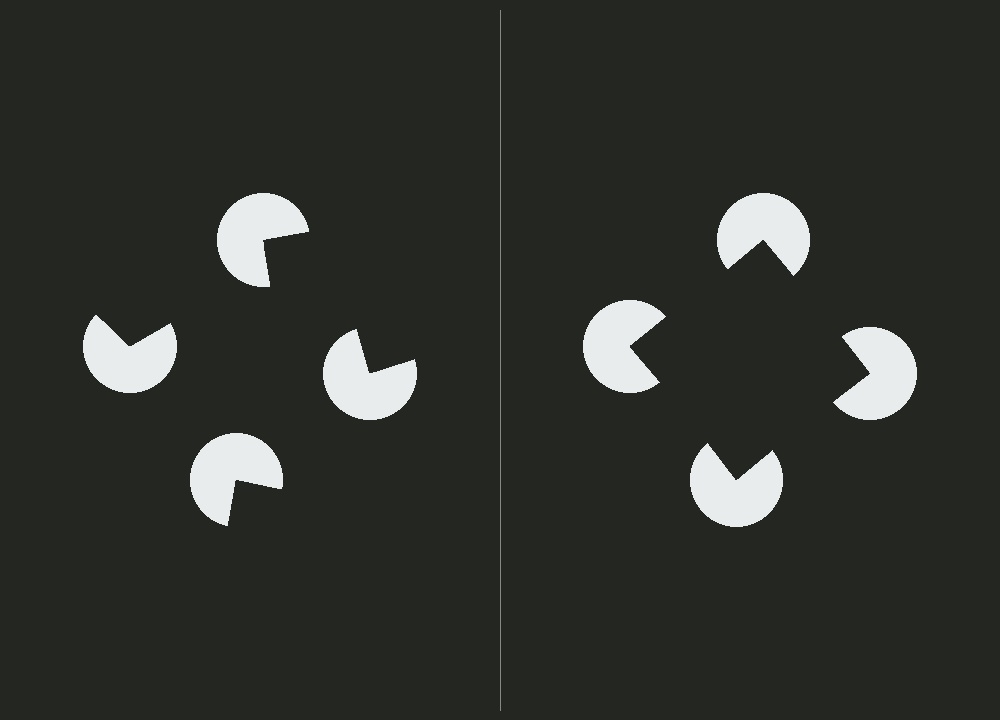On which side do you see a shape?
An illusory square appears on the right side. On the left side the wedge cuts are rotated, so no coherent shape forms.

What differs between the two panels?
The pac-man discs are positioned identically on both sides; only the wedge orientations differ. On the right they align to a square; on the left they are misaligned.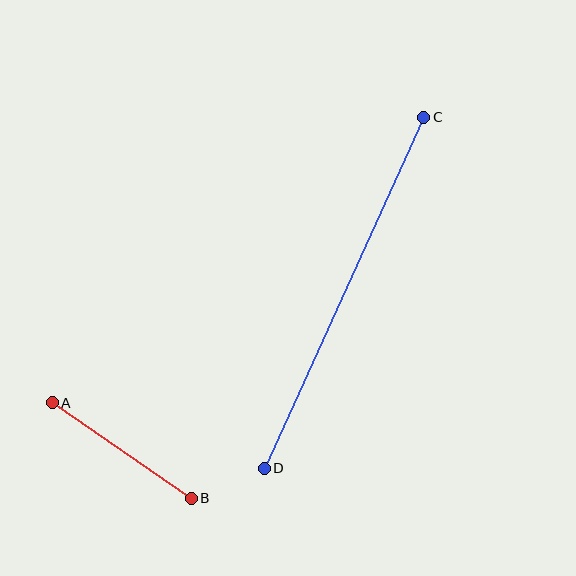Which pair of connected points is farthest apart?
Points C and D are farthest apart.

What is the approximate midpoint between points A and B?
The midpoint is at approximately (122, 450) pixels.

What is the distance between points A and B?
The distance is approximately 169 pixels.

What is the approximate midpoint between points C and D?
The midpoint is at approximately (344, 293) pixels.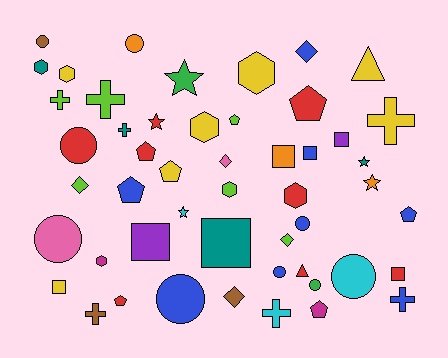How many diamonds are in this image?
There are 5 diamonds.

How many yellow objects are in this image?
There are 7 yellow objects.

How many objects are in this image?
There are 50 objects.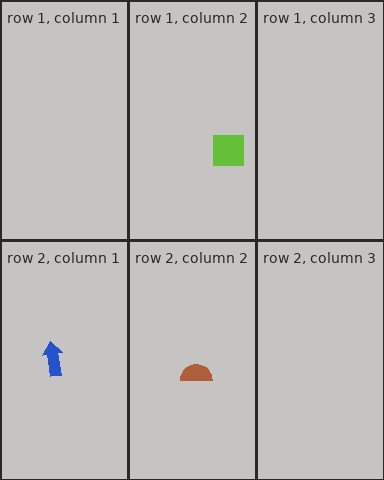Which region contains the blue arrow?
The row 2, column 1 region.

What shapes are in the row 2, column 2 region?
The brown semicircle.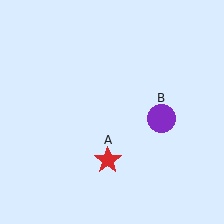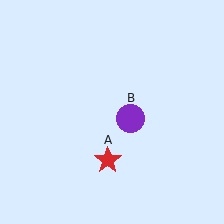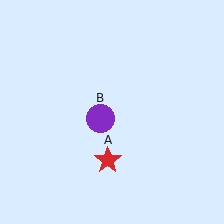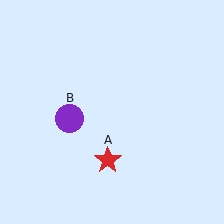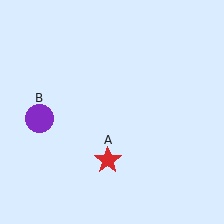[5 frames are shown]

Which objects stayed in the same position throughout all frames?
Red star (object A) remained stationary.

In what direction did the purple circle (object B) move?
The purple circle (object B) moved left.